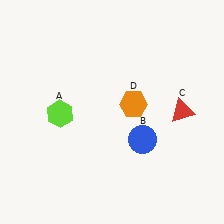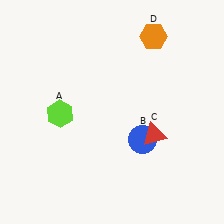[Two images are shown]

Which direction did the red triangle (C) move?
The red triangle (C) moved left.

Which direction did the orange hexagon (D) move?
The orange hexagon (D) moved up.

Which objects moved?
The objects that moved are: the red triangle (C), the orange hexagon (D).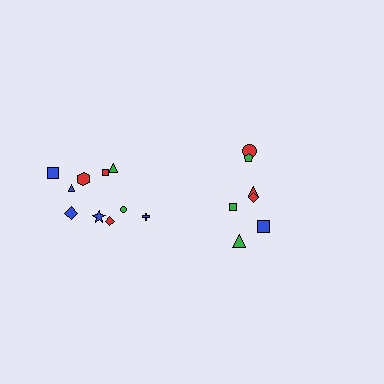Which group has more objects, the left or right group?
The left group.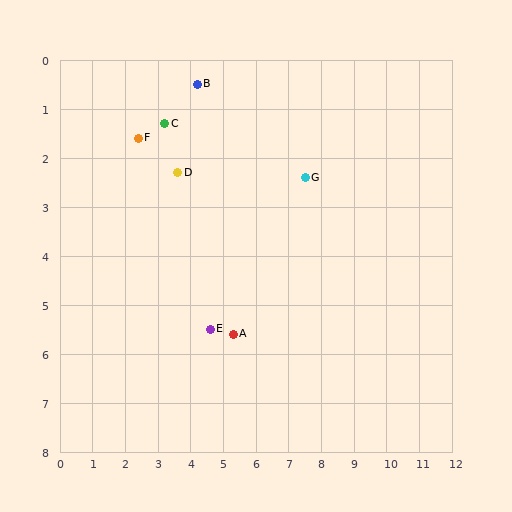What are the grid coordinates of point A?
Point A is at approximately (5.3, 5.6).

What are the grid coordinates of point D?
Point D is at approximately (3.6, 2.3).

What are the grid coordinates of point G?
Point G is at approximately (7.5, 2.4).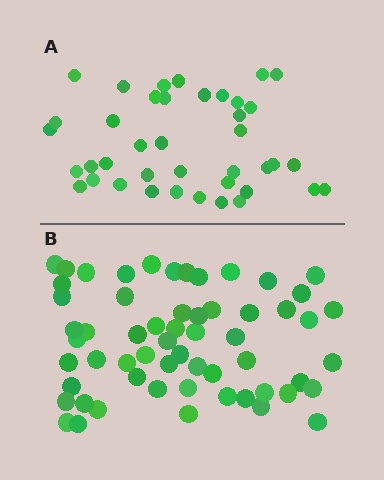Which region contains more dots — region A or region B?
Region B (the bottom region) has more dots.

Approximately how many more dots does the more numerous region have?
Region B has approximately 20 more dots than region A.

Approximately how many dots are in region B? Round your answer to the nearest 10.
About 60 dots. (The exact count is 59, which rounds to 60.)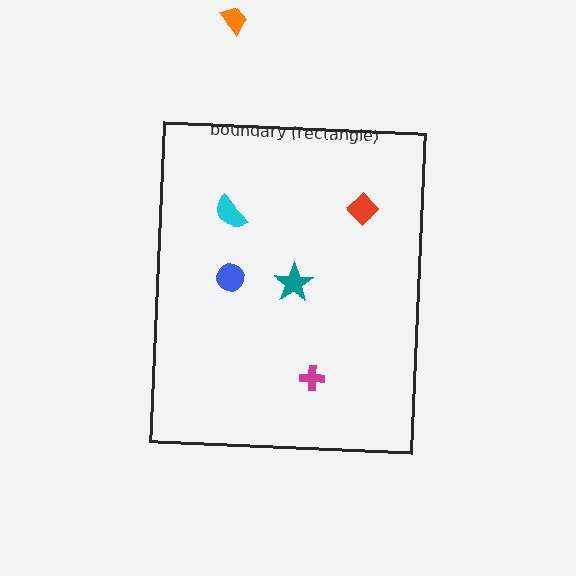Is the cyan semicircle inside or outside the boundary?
Inside.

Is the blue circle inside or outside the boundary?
Inside.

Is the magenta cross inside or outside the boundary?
Inside.